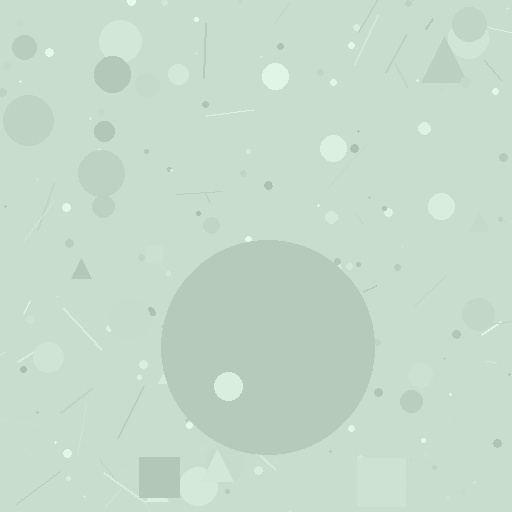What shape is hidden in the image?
A circle is hidden in the image.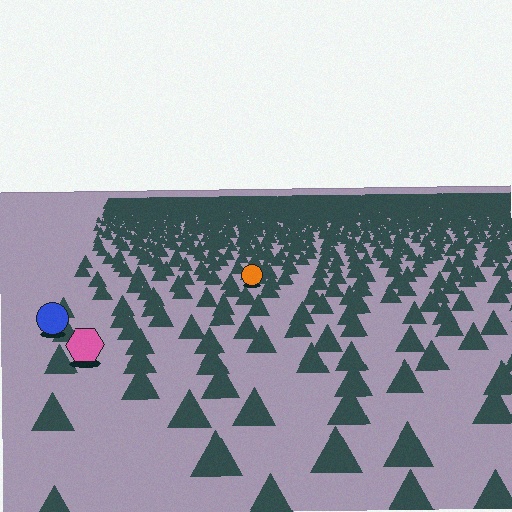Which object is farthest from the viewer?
The orange circle is farthest from the viewer. It appears smaller and the ground texture around it is denser.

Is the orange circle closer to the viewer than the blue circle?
No. The blue circle is closer — you can tell from the texture gradient: the ground texture is coarser near it.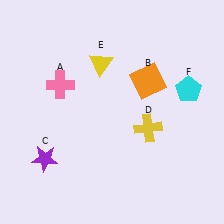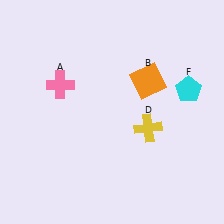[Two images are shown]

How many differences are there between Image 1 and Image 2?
There are 2 differences between the two images.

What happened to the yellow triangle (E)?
The yellow triangle (E) was removed in Image 2. It was in the top-left area of Image 1.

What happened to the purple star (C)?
The purple star (C) was removed in Image 2. It was in the bottom-left area of Image 1.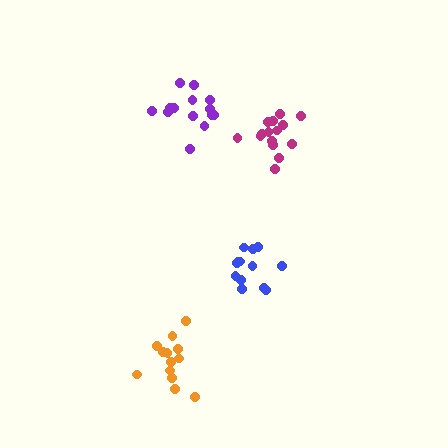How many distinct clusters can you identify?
There are 4 distinct clusters.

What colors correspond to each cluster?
The clusters are colored: orange, purple, blue, magenta.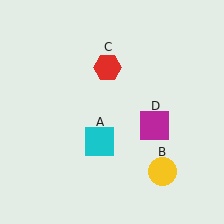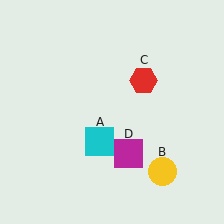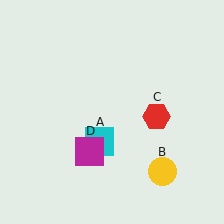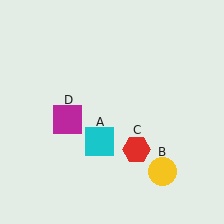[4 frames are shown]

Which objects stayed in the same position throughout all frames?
Cyan square (object A) and yellow circle (object B) remained stationary.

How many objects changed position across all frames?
2 objects changed position: red hexagon (object C), magenta square (object D).